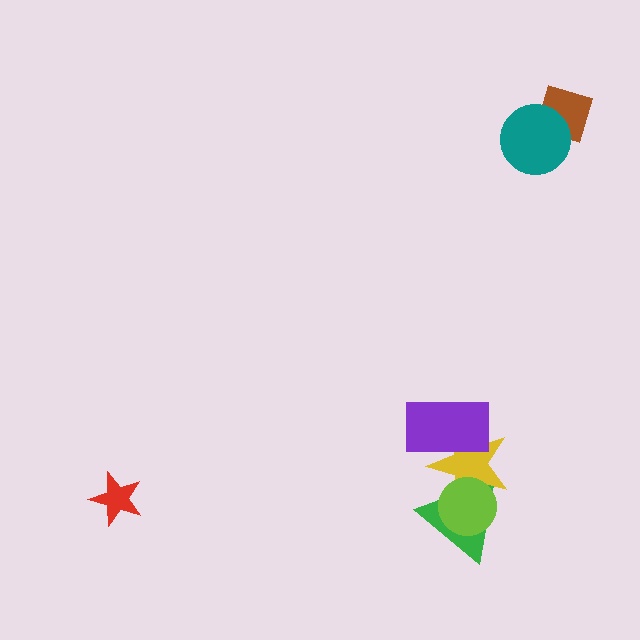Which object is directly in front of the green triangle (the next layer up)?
The yellow star is directly in front of the green triangle.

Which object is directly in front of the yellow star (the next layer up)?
The lime circle is directly in front of the yellow star.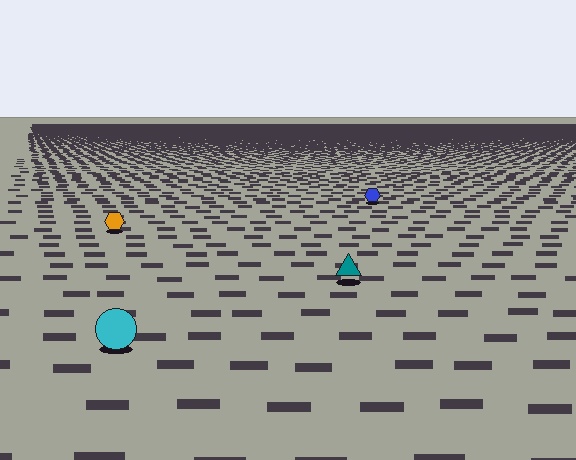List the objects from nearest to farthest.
From nearest to farthest: the cyan circle, the teal triangle, the orange hexagon, the blue hexagon.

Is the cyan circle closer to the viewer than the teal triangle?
Yes. The cyan circle is closer — you can tell from the texture gradient: the ground texture is coarser near it.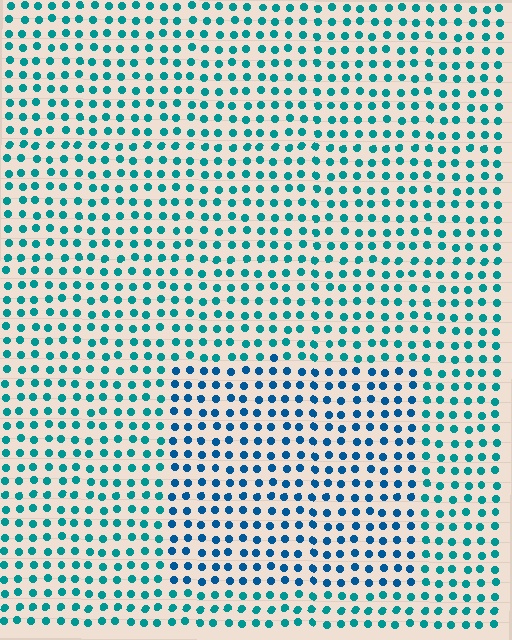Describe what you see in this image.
The image is filled with small teal elements in a uniform arrangement. A rectangle-shaped region is visible where the elements are tinted to a slightly different hue, forming a subtle color boundary.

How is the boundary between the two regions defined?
The boundary is defined purely by a slight shift in hue (about 27 degrees). Spacing, size, and orientation are identical on both sides.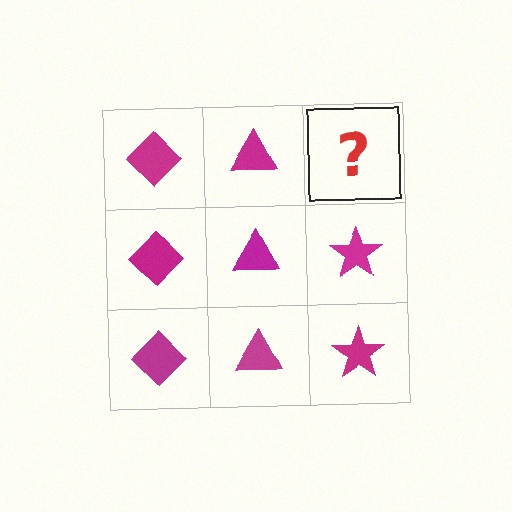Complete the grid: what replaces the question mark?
The question mark should be replaced with a magenta star.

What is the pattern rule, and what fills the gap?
The rule is that each column has a consistent shape. The gap should be filled with a magenta star.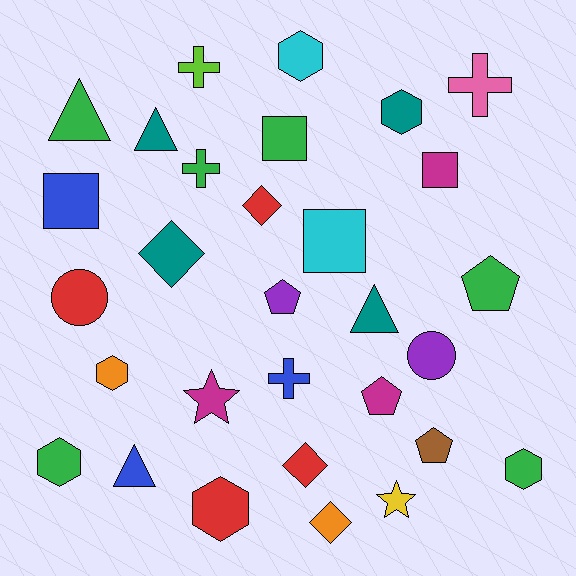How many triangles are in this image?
There are 4 triangles.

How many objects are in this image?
There are 30 objects.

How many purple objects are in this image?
There are 2 purple objects.